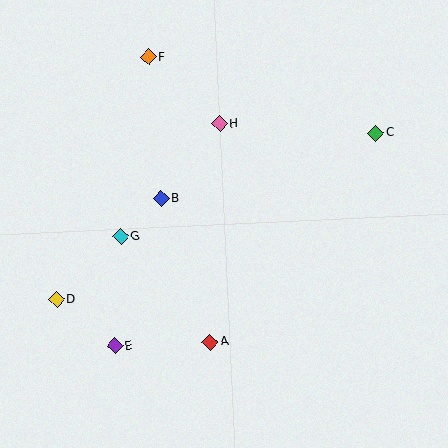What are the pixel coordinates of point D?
Point D is at (56, 299).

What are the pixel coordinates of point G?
Point G is at (121, 237).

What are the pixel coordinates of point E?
Point E is at (115, 346).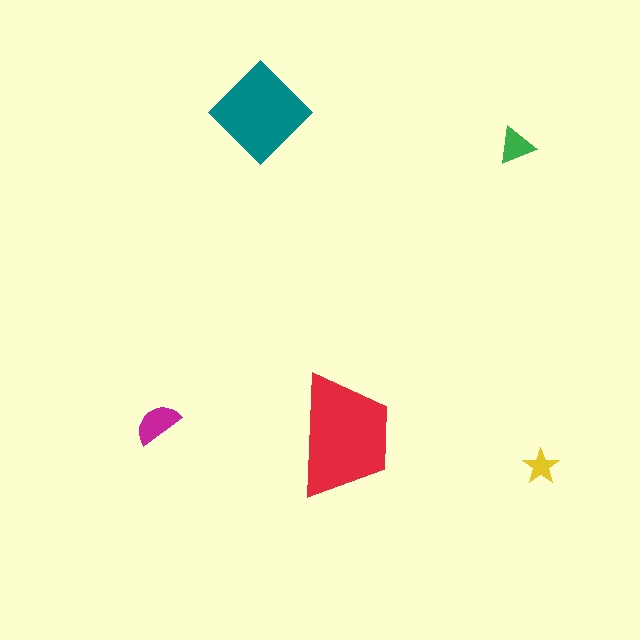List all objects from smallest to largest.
The yellow star, the green triangle, the magenta semicircle, the teal diamond, the red trapezoid.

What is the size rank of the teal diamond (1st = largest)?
2nd.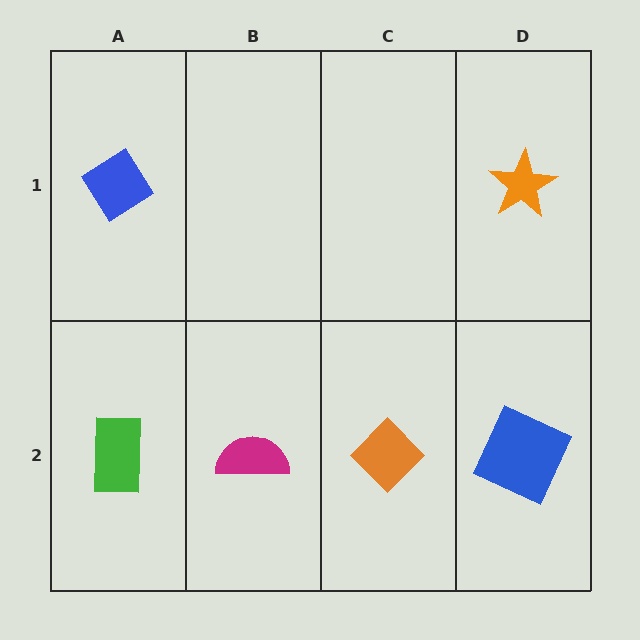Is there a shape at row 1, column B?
No, that cell is empty.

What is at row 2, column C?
An orange diamond.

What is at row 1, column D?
An orange star.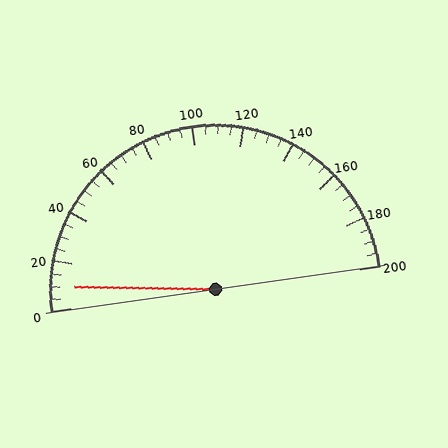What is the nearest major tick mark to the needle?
The nearest major tick mark is 0.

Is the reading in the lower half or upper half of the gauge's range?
The reading is in the lower half of the range (0 to 200).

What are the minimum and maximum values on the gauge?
The gauge ranges from 0 to 200.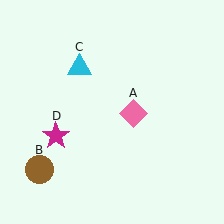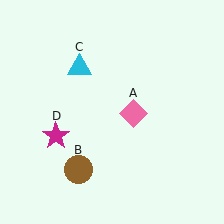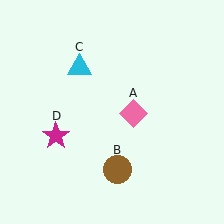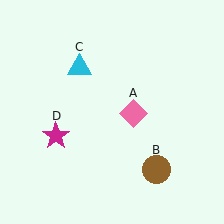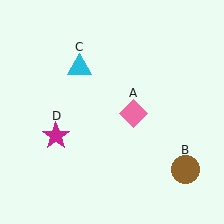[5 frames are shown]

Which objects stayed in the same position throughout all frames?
Pink diamond (object A) and cyan triangle (object C) and magenta star (object D) remained stationary.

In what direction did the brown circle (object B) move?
The brown circle (object B) moved right.